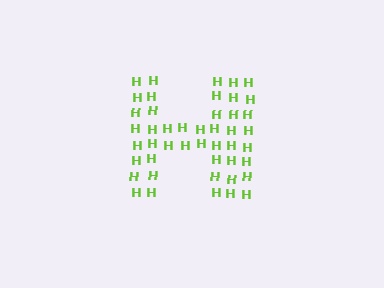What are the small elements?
The small elements are letter H's.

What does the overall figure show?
The overall figure shows the letter H.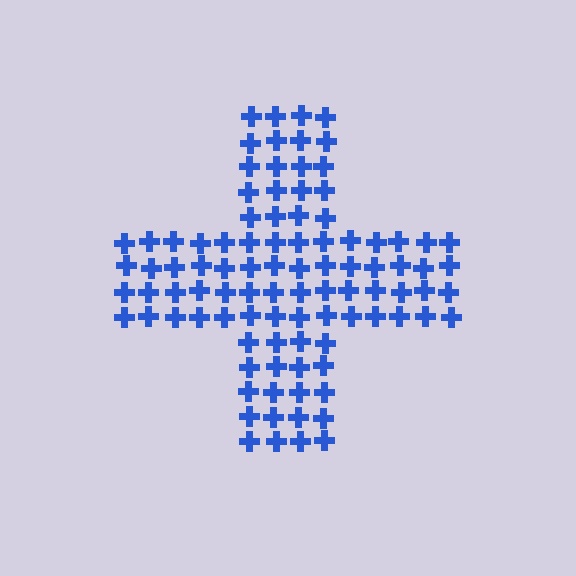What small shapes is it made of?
It is made of small crosses.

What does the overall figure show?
The overall figure shows a cross.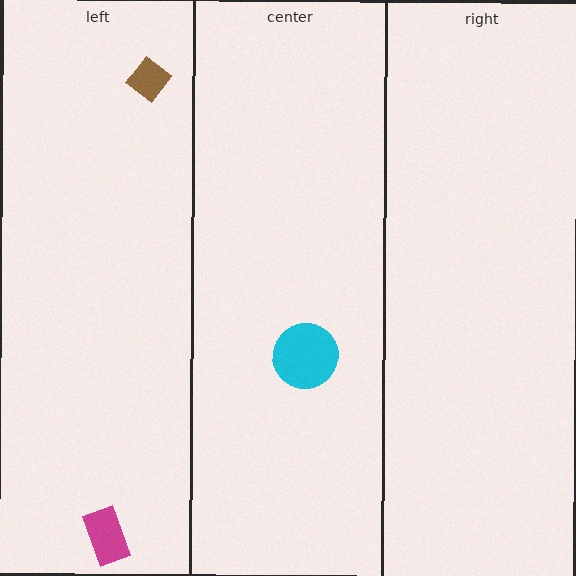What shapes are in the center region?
The cyan circle.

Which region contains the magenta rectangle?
The left region.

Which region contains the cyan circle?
The center region.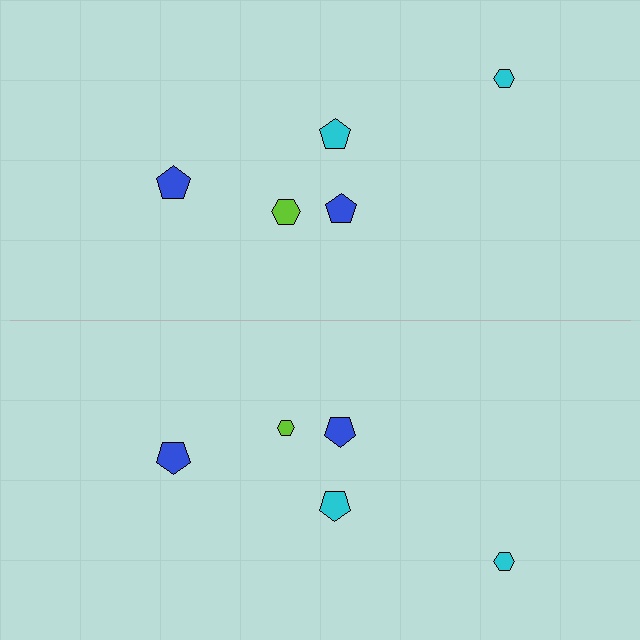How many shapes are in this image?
There are 10 shapes in this image.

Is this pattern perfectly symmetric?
No, the pattern is not perfectly symmetric. The lime hexagon on the bottom side has a different size than its mirror counterpart.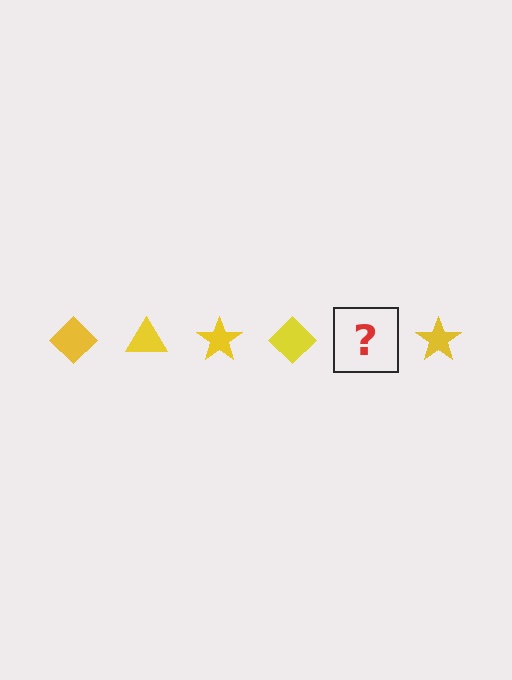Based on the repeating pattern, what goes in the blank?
The blank should be a yellow triangle.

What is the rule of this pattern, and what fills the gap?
The rule is that the pattern cycles through diamond, triangle, star shapes in yellow. The gap should be filled with a yellow triangle.